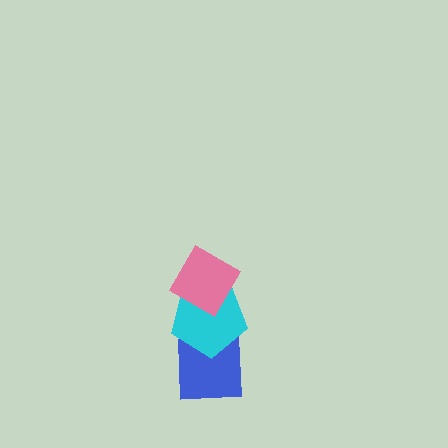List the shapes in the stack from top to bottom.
From top to bottom: the pink diamond, the cyan pentagon, the blue square.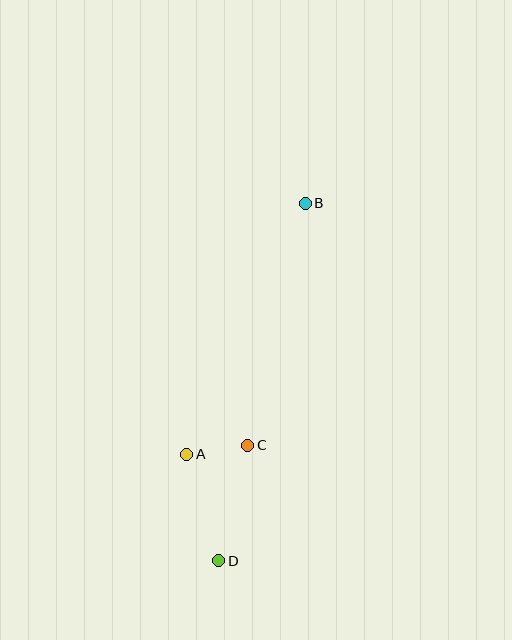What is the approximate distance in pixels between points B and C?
The distance between B and C is approximately 249 pixels.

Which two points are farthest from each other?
Points B and D are farthest from each other.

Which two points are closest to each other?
Points A and C are closest to each other.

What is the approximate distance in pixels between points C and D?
The distance between C and D is approximately 119 pixels.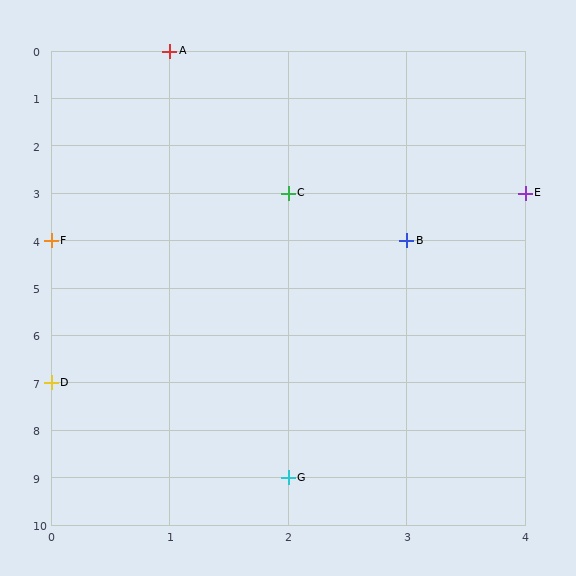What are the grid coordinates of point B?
Point B is at grid coordinates (3, 4).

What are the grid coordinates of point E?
Point E is at grid coordinates (4, 3).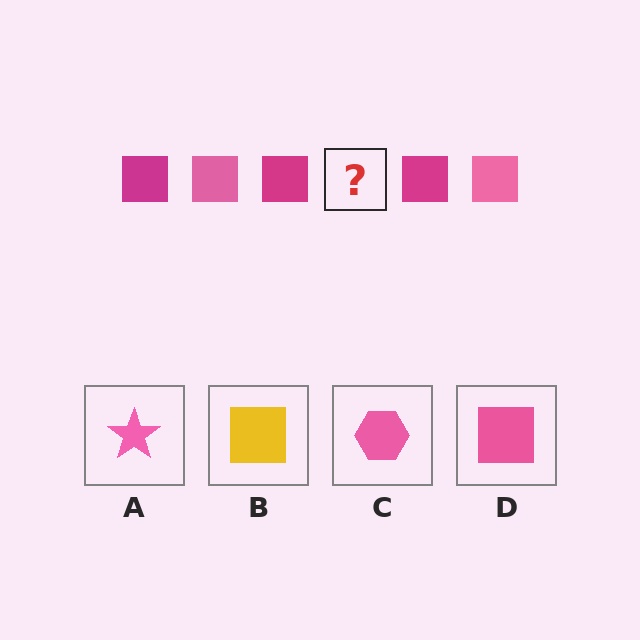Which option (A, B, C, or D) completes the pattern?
D.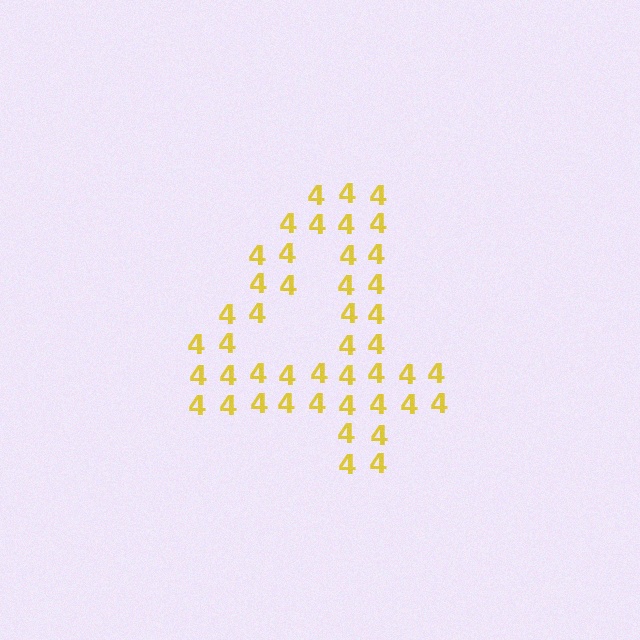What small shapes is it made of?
It is made of small digit 4's.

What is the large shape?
The large shape is the digit 4.